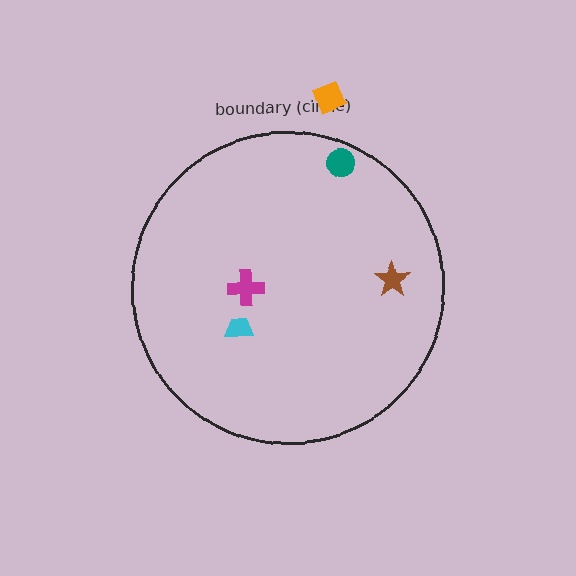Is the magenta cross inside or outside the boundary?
Inside.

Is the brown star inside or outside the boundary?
Inside.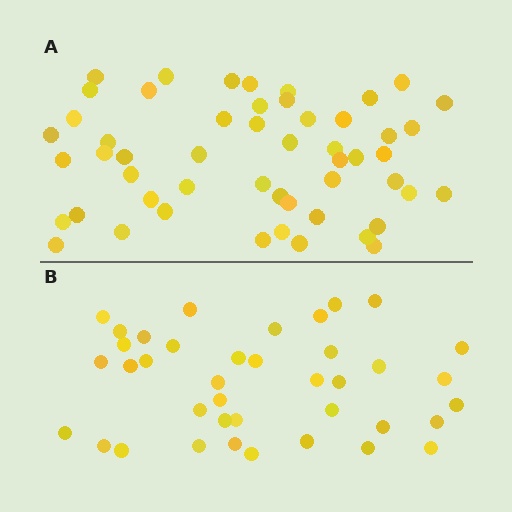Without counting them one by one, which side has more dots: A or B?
Region A (the top region) has more dots.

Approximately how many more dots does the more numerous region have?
Region A has approximately 15 more dots than region B.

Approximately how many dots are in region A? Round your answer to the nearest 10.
About 50 dots. (The exact count is 52, which rounds to 50.)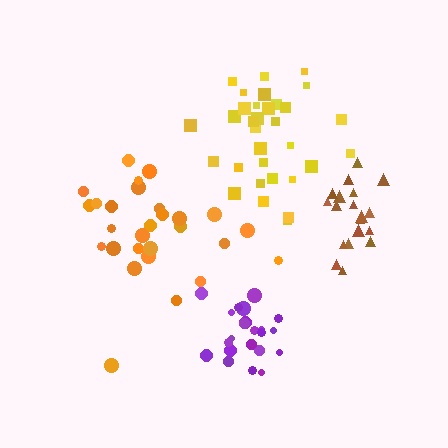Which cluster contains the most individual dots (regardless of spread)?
Yellow (32).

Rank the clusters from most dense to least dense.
purple, brown, yellow, orange.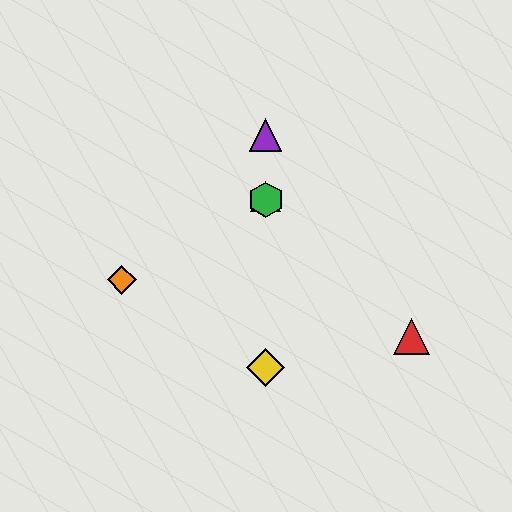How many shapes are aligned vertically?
4 shapes (the blue triangle, the green hexagon, the yellow diamond, the purple triangle) are aligned vertically.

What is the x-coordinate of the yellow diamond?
The yellow diamond is at x≈266.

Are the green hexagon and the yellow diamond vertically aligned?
Yes, both are at x≈266.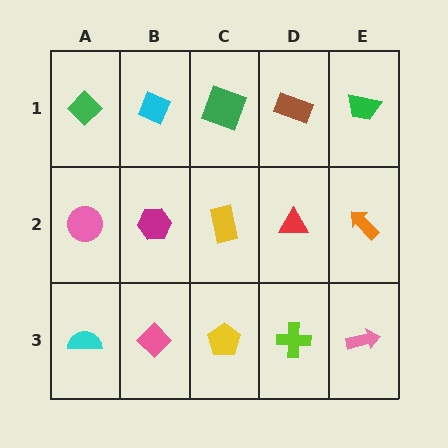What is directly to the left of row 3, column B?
A cyan semicircle.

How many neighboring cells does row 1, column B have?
3.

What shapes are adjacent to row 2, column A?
A green diamond (row 1, column A), a cyan semicircle (row 3, column A), a magenta hexagon (row 2, column B).